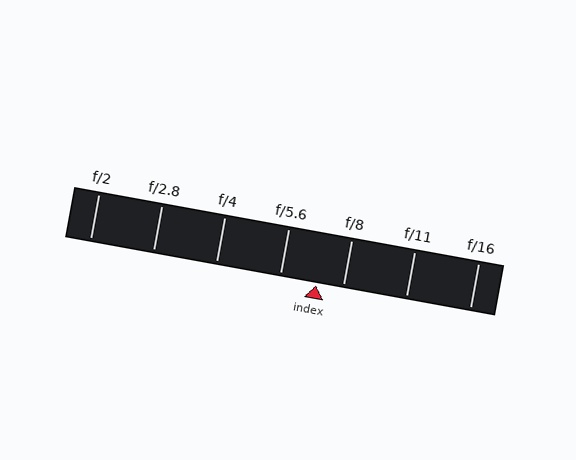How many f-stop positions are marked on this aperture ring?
There are 7 f-stop positions marked.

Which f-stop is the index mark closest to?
The index mark is closest to f/8.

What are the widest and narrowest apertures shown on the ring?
The widest aperture shown is f/2 and the narrowest is f/16.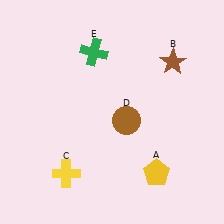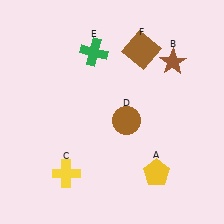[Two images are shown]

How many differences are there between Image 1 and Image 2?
There is 1 difference between the two images.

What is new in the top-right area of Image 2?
A brown square (F) was added in the top-right area of Image 2.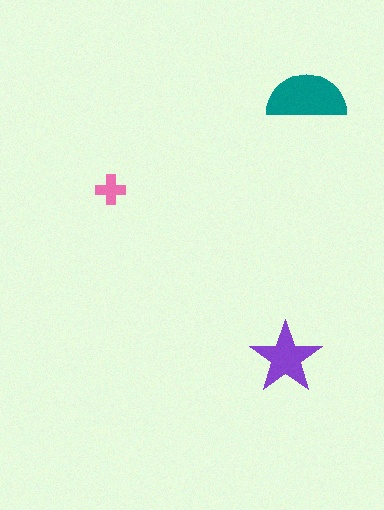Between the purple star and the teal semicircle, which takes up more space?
The teal semicircle.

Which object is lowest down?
The purple star is bottommost.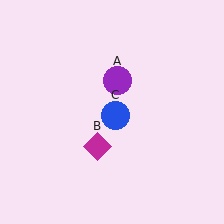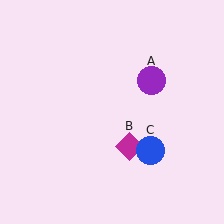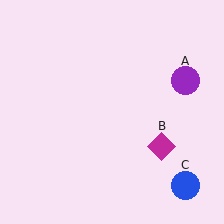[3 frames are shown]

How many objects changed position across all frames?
3 objects changed position: purple circle (object A), magenta diamond (object B), blue circle (object C).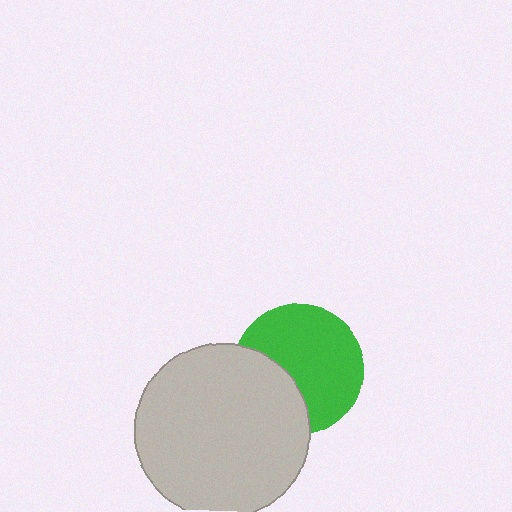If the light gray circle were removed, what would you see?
You would see the complete green circle.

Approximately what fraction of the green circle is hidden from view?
Roughly 33% of the green circle is hidden behind the light gray circle.